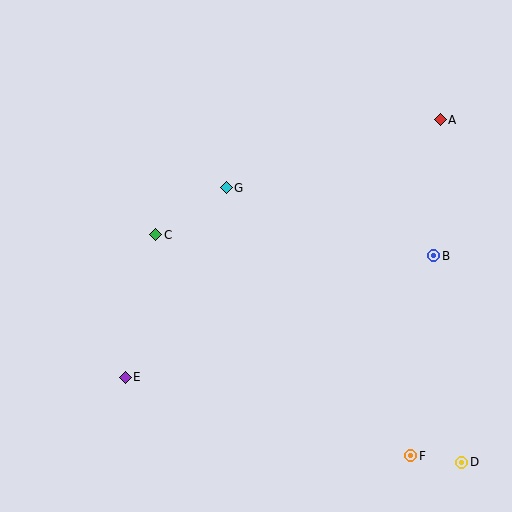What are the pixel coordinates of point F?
Point F is at (410, 456).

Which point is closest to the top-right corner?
Point A is closest to the top-right corner.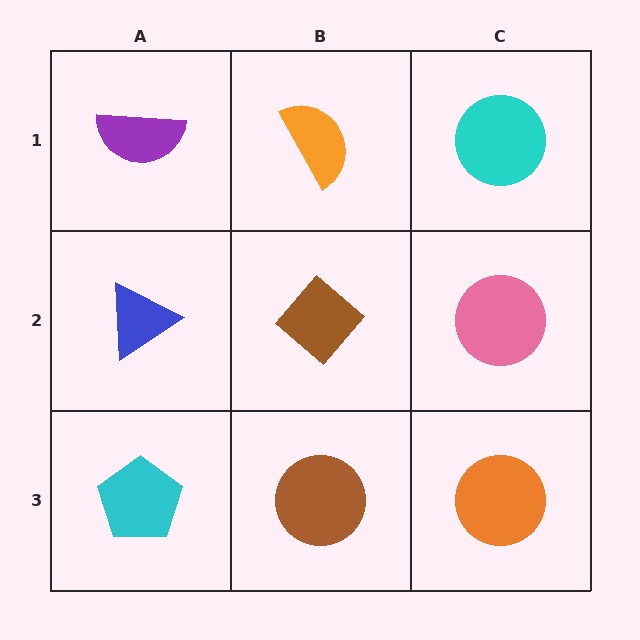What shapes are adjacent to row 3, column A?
A blue triangle (row 2, column A), a brown circle (row 3, column B).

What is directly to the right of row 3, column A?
A brown circle.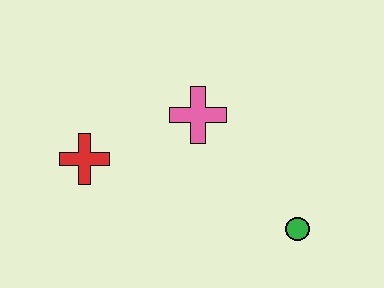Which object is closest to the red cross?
The pink cross is closest to the red cross.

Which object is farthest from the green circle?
The red cross is farthest from the green circle.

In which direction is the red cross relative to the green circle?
The red cross is to the left of the green circle.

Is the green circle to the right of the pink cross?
Yes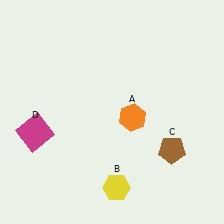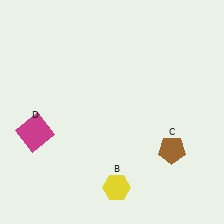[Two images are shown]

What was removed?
The orange hexagon (A) was removed in Image 2.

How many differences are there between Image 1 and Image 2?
There is 1 difference between the two images.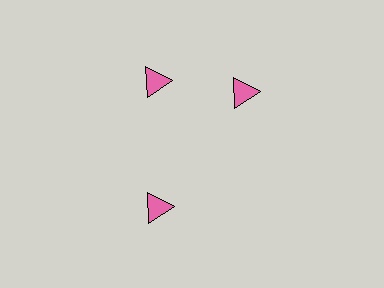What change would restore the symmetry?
The symmetry would be restored by rotating it back into even spacing with its neighbors so that all 3 triangles sit at equal angles and equal distance from the center.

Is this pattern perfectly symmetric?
No. The 3 pink triangles are arranged in a ring, but one element near the 3 o'clock position is rotated out of alignment along the ring, breaking the 3-fold rotational symmetry.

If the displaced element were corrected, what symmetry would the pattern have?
It would have 3-fold rotational symmetry — the pattern would map onto itself every 120 degrees.